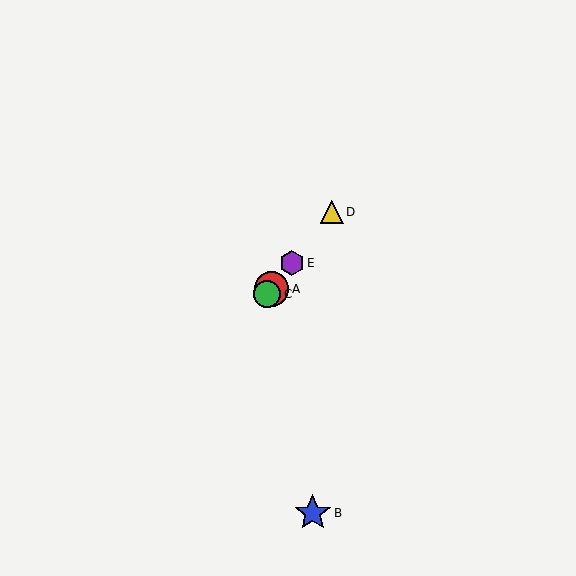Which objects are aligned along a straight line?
Objects A, C, D, E are aligned along a straight line.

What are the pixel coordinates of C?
Object C is at (267, 294).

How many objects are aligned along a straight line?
4 objects (A, C, D, E) are aligned along a straight line.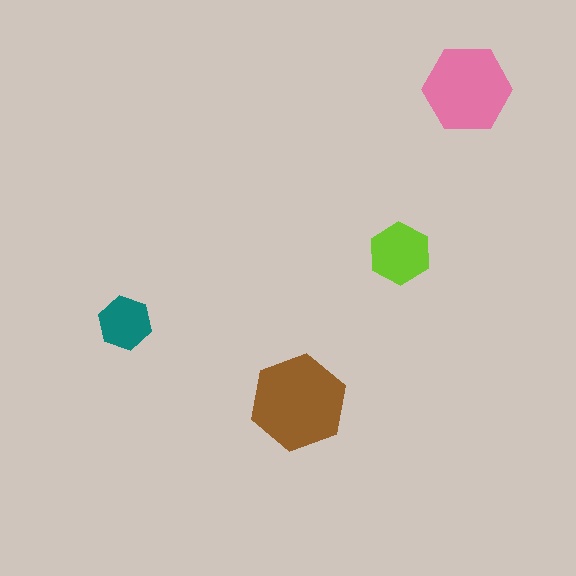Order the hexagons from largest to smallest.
the brown one, the pink one, the lime one, the teal one.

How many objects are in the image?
There are 4 objects in the image.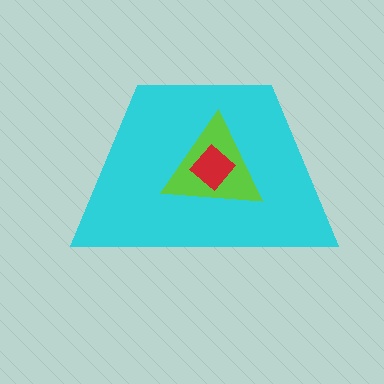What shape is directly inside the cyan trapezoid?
The lime triangle.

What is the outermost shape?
The cyan trapezoid.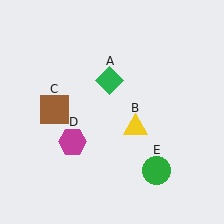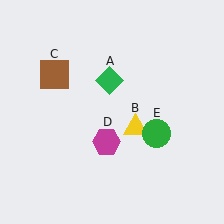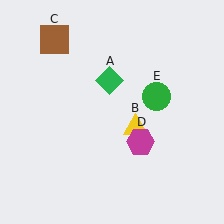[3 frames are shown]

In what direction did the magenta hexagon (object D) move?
The magenta hexagon (object D) moved right.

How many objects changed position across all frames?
3 objects changed position: brown square (object C), magenta hexagon (object D), green circle (object E).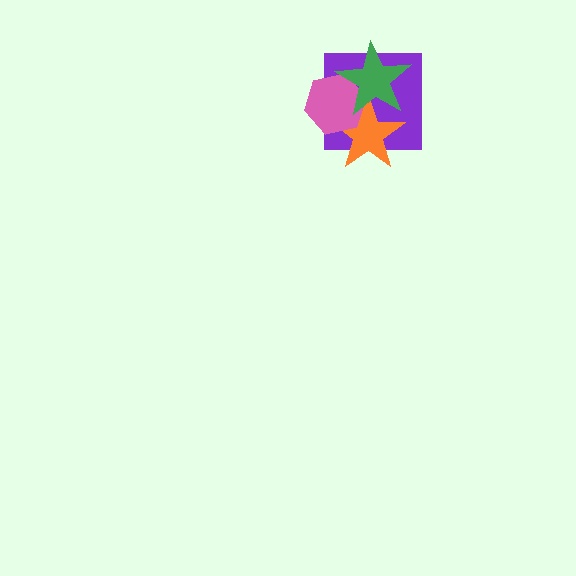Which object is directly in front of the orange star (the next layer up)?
The pink hexagon is directly in front of the orange star.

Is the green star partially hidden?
No, no other shape covers it.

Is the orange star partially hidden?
Yes, it is partially covered by another shape.